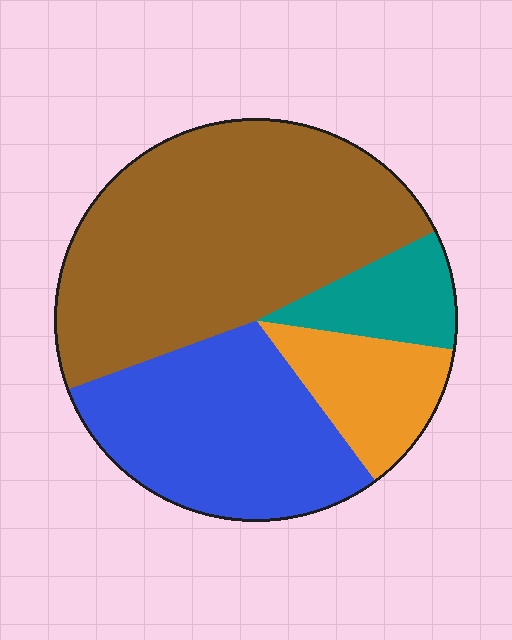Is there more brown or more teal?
Brown.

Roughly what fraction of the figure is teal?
Teal takes up about one tenth (1/10) of the figure.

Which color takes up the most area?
Brown, at roughly 50%.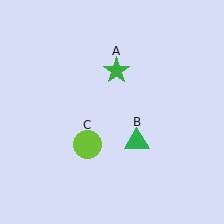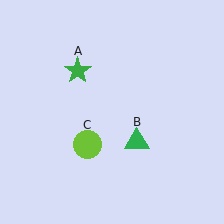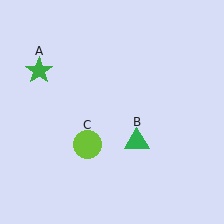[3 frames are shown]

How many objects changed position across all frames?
1 object changed position: green star (object A).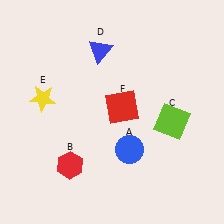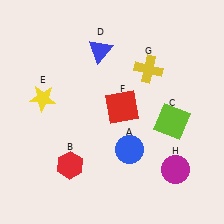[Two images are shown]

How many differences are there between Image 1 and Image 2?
There are 2 differences between the two images.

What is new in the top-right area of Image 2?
A yellow cross (G) was added in the top-right area of Image 2.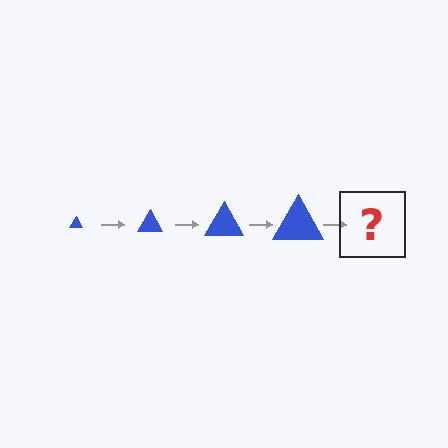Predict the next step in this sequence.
The next step is a blue triangle, larger than the previous one.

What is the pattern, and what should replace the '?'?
The pattern is that the triangle gets progressively larger each step. The '?' should be a blue triangle, larger than the previous one.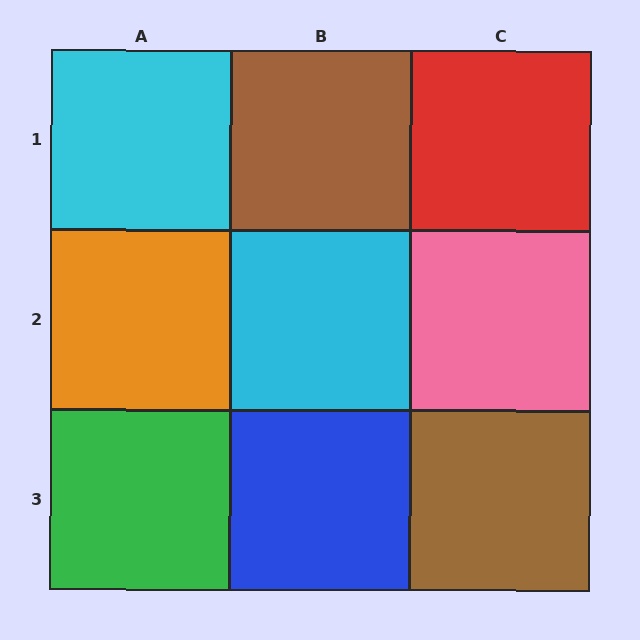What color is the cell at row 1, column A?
Cyan.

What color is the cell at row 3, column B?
Blue.